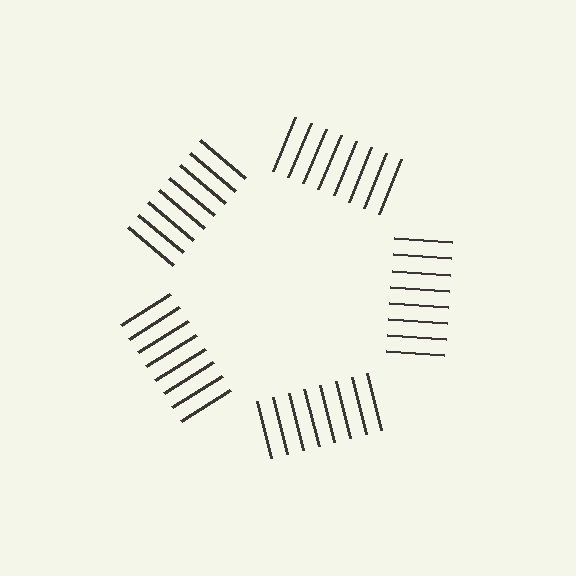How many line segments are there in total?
40 — 8 along each of the 5 edges.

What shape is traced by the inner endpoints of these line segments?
An illusory pentagon — the line segments terminate on its edges but no continuous stroke is drawn.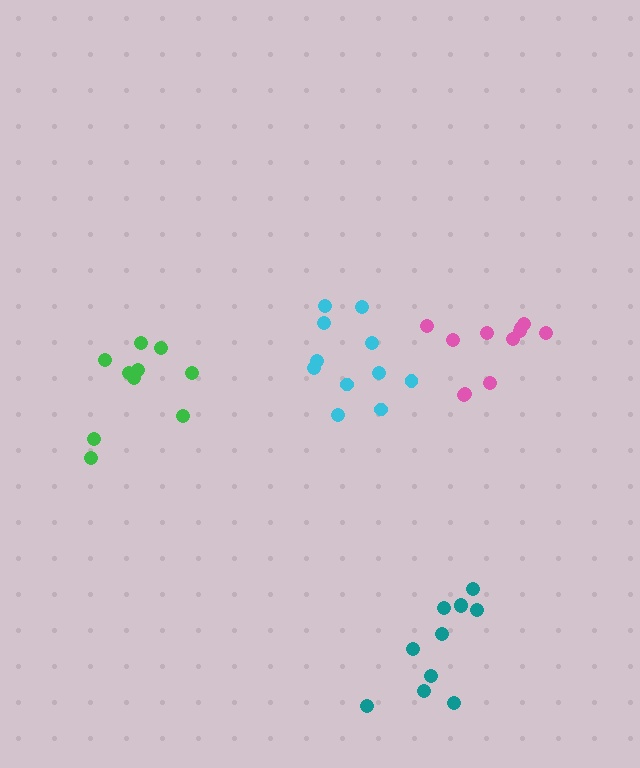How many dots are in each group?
Group 1: 11 dots, Group 2: 11 dots, Group 3: 11 dots, Group 4: 10 dots (43 total).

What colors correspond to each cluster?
The clusters are colored: cyan, pink, teal, green.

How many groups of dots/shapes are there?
There are 4 groups.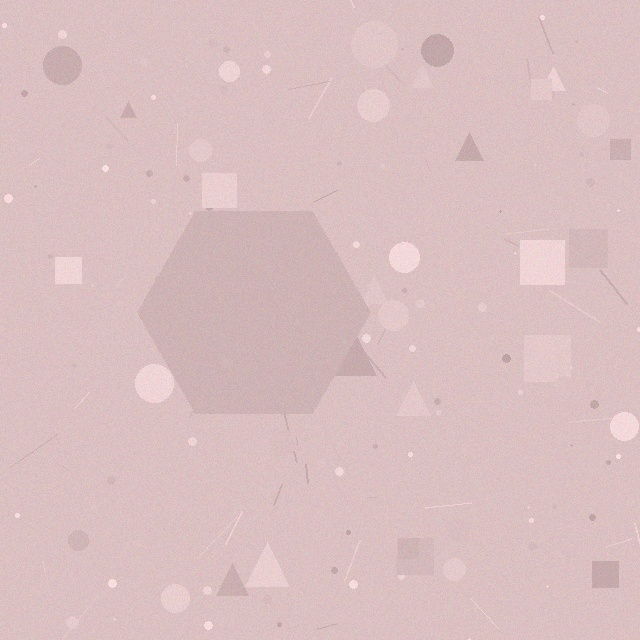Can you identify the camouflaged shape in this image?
The camouflaged shape is a hexagon.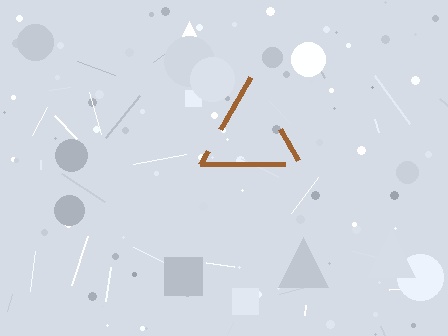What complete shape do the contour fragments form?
The contour fragments form a triangle.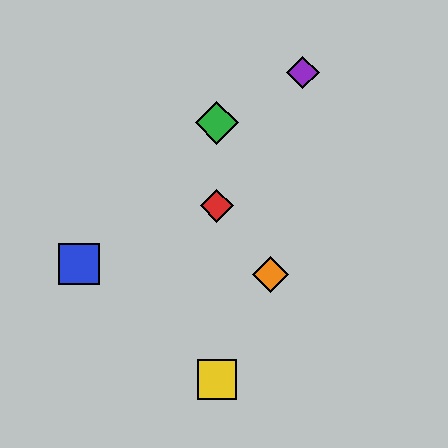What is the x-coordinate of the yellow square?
The yellow square is at x≈217.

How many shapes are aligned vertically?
3 shapes (the red diamond, the green diamond, the yellow square) are aligned vertically.